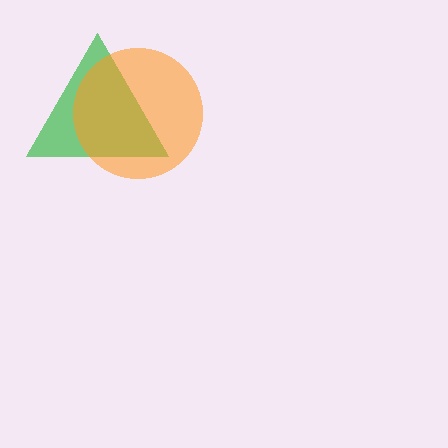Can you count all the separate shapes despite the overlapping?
Yes, there are 2 separate shapes.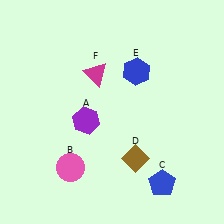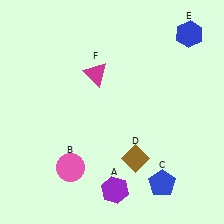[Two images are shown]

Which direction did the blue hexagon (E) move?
The blue hexagon (E) moved right.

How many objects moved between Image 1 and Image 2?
2 objects moved between the two images.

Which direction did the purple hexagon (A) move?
The purple hexagon (A) moved down.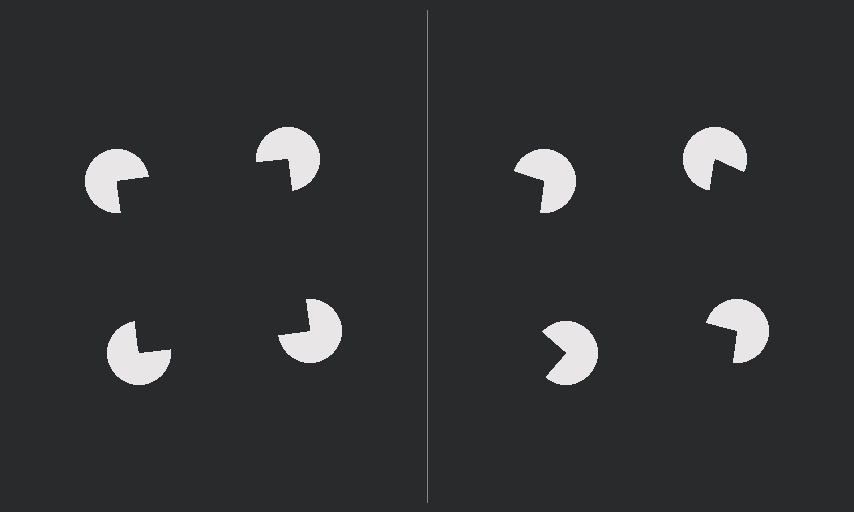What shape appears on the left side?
An illusory square.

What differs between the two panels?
The pac-man discs are positioned identically on both sides; only the wedge orientations differ. On the left they align to a square; on the right they are misaligned.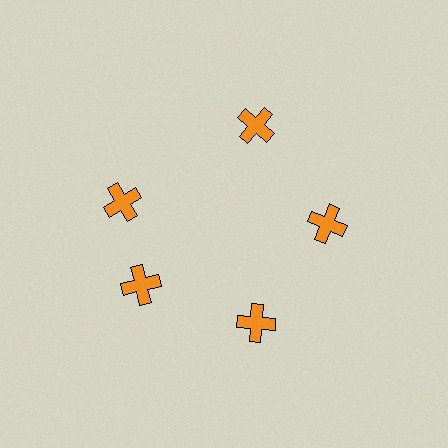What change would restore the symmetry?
The symmetry would be restored by rotating it back into even spacing with its neighbors so that all 5 crosses sit at equal angles and equal distance from the center.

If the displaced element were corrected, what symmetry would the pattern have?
It would have 5-fold rotational symmetry — the pattern would map onto itself every 72 degrees.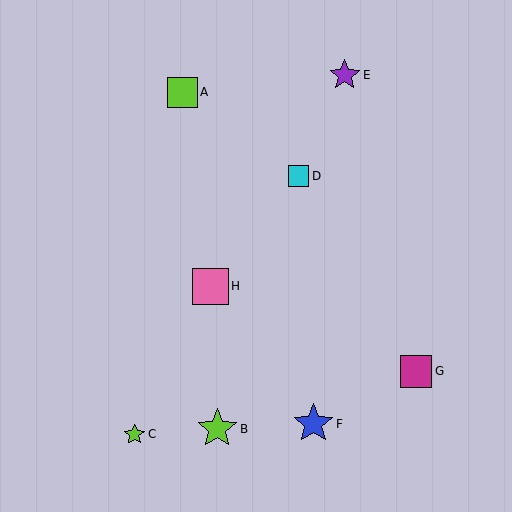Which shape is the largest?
The blue star (labeled F) is the largest.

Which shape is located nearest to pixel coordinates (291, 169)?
The cyan square (labeled D) at (298, 176) is nearest to that location.